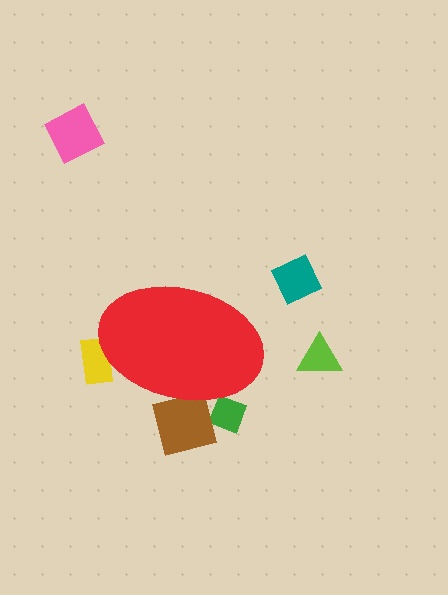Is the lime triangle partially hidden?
No, the lime triangle is fully visible.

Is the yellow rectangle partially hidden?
Yes, the yellow rectangle is partially hidden behind the red ellipse.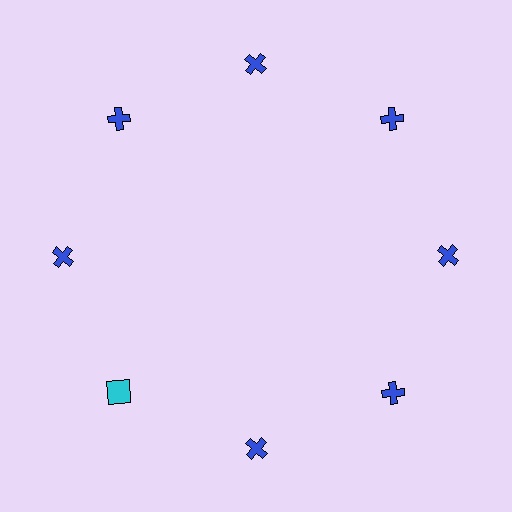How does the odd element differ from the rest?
It differs in both color (cyan instead of blue) and shape (square instead of cross).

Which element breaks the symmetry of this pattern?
The cyan square at roughly the 8 o'clock position breaks the symmetry. All other shapes are blue crosses.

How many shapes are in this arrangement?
There are 8 shapes arranged in a ring pattern.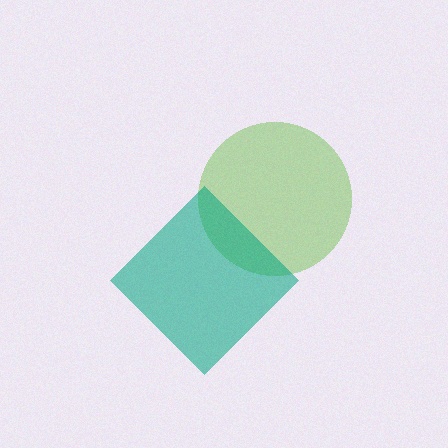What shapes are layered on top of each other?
The layered shapes are: a lime circle, a teal diamond.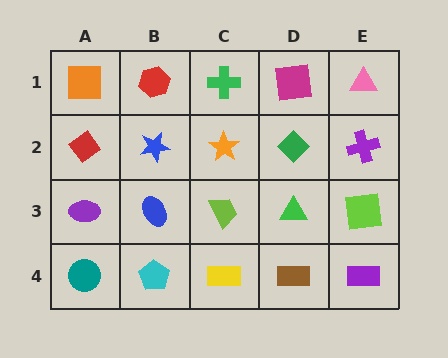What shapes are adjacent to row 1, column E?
A purple cross (row 2, column E), a magenta square (row 1, column D).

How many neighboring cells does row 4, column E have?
2.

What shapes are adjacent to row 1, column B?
A blue star (row 2, column B), an orange square (row 1, column A), a green cross (row 1, column C).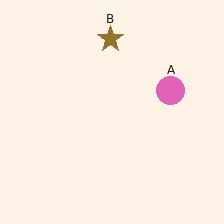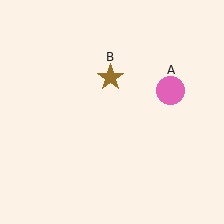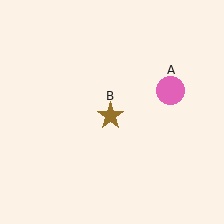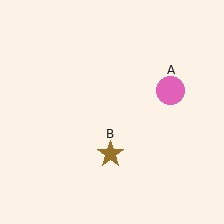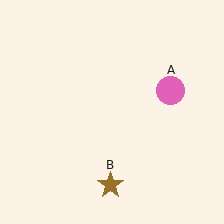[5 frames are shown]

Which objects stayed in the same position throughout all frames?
Pink circle (object A) remained stationary.